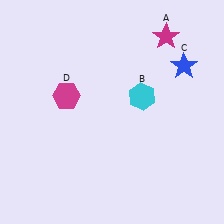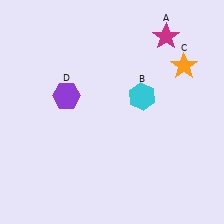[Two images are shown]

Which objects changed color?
C changed from blue to orange. D changed from magenta to purple.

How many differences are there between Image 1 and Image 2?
There are 2 differences between the two images.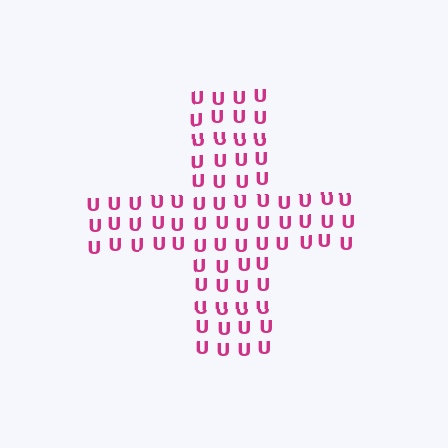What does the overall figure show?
The overall figure shows a cross.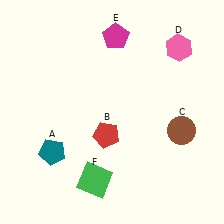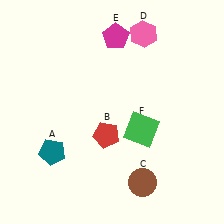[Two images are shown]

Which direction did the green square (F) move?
The green square (F) moved up.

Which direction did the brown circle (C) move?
The brown circle (C) moved down.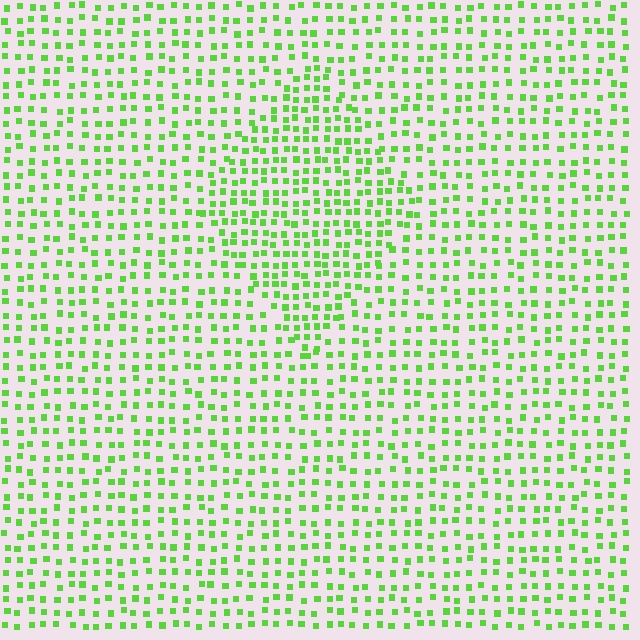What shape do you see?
I see a diamond.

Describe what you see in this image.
The image contains small lime elements arranged at two different densities. A diamond-shaped region is visible where the elements are more densely packed than the surrounding area.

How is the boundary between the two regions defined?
The boundary is defined by a change in element density (approximately 1.5x ratio). All elements are the same color, size, and shape.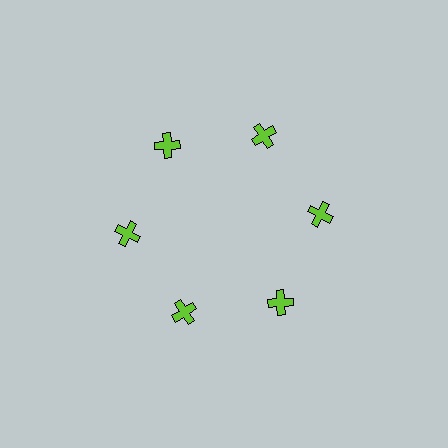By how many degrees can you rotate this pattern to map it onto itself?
The pattern maps onto itself every 60 degrees of rotation.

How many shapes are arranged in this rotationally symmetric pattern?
There are 6 shapes, arranged in 6 groups of 1.